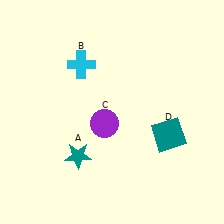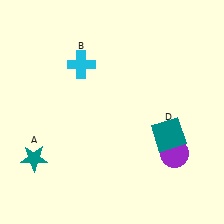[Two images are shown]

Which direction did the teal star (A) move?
The teal star (A) moved left.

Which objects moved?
The objects that moved are: the teal star (A), the purple circle (C).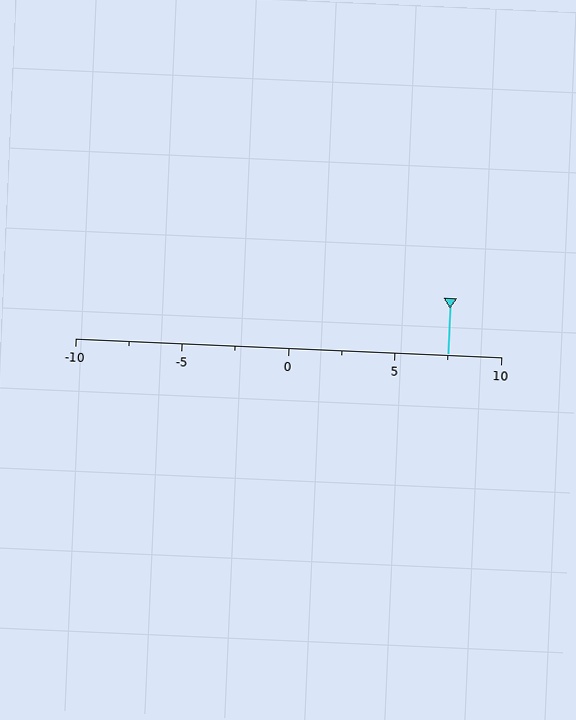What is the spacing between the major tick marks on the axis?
The major ticks are spaced 5 apart.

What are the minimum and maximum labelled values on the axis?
The axis runs from -10 to 10.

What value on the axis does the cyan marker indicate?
The marker indicates approximately 7.5.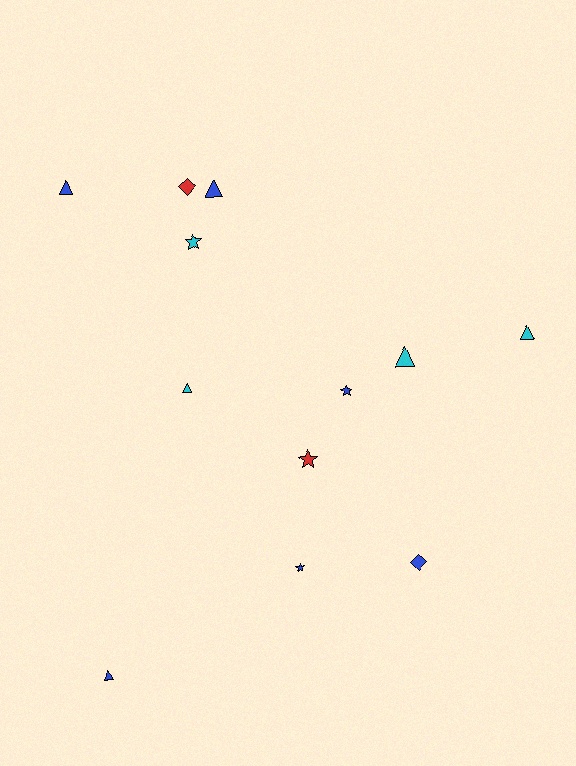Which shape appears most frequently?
Triangle, with 6 objects.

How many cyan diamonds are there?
There are no cyan diamonds.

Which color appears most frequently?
Blue, with 6 objects.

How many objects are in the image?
There are 12 objects.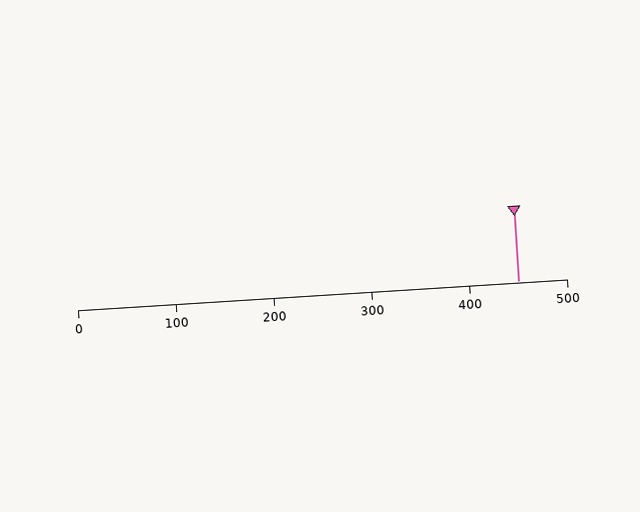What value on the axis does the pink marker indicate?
The marker indicates approximately 450.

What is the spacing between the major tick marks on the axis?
The major ticks are spaced 100 apart.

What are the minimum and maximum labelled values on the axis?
The axis runs from 0 to 500.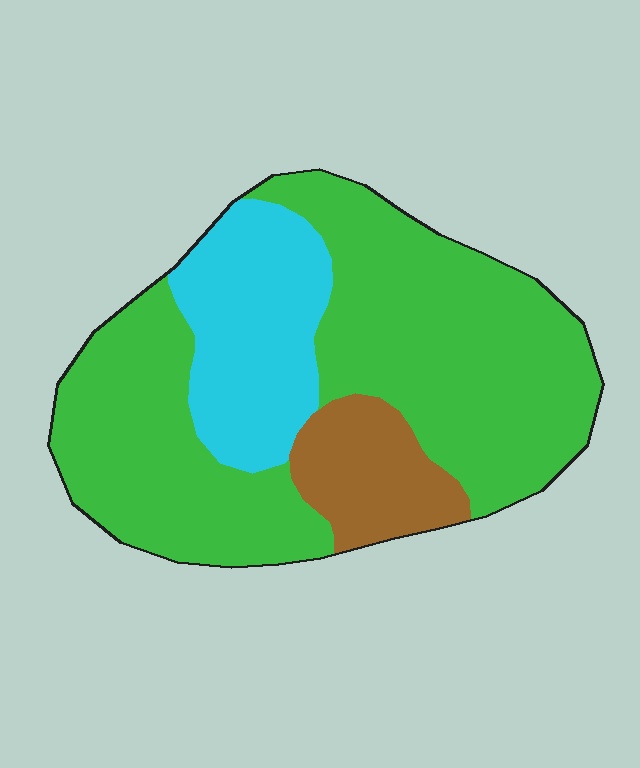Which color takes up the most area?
Green, at roughly 65%.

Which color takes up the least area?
Brown, at roughly 10%.